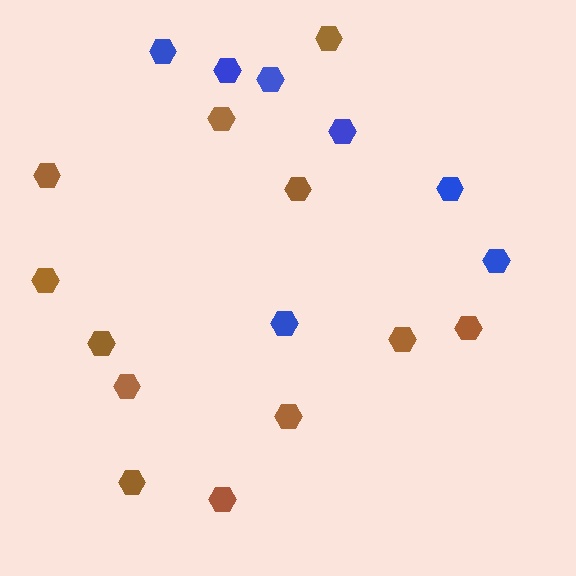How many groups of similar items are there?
There are 2 groups: one group of brown hexagons (12) and one group of blue hexagons (7).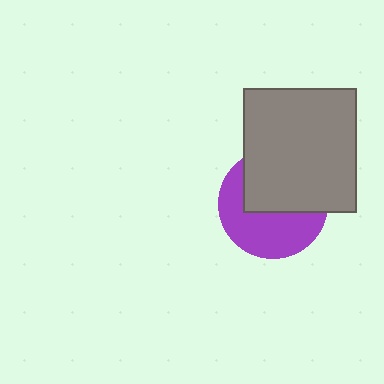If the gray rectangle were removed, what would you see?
You would see the complete purple circle.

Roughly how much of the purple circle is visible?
About half of it is visible (roughly 50%).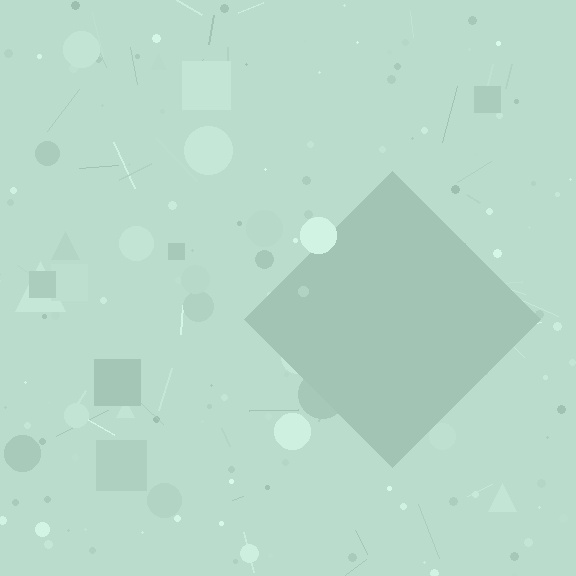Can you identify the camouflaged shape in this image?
The camouflaged shape is a diamond.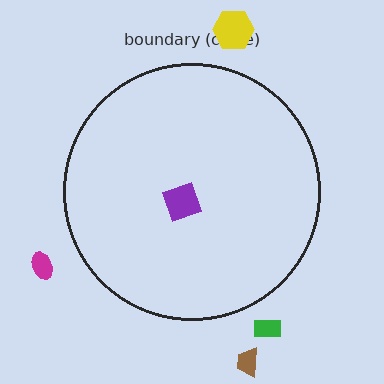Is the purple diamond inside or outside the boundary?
Inside.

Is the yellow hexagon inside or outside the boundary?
Outside.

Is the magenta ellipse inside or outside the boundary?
Outside.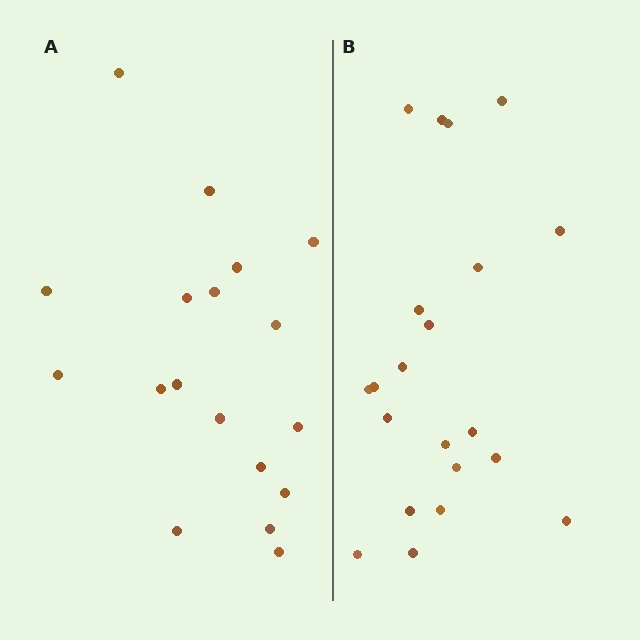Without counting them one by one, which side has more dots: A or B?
Region B (the right region) has more dots.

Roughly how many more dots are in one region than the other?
Region B has just a few more — roughly 2 or 3 more dots than region A.